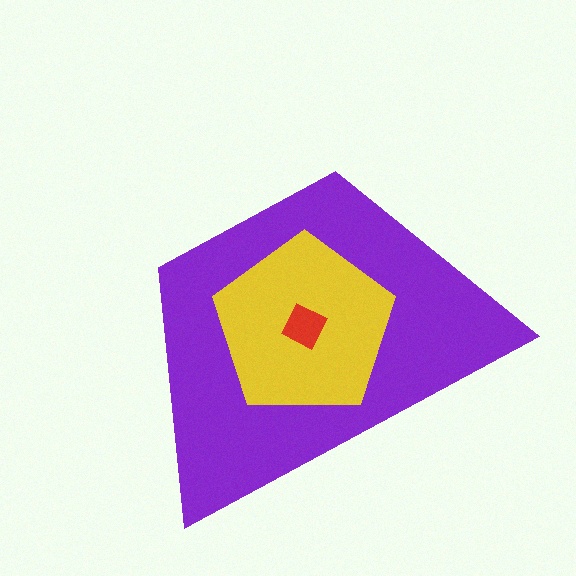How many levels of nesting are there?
3.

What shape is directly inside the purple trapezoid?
The yellow pentagon.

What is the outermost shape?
The purple trapezoid.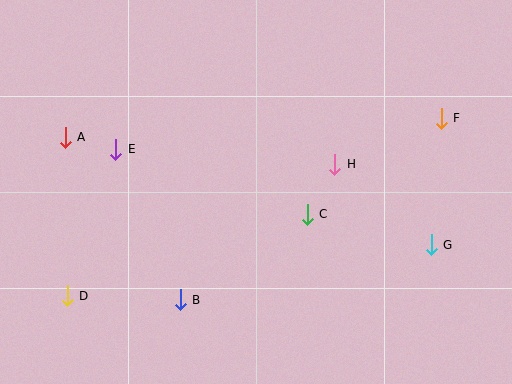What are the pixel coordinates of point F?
Point F is at (441, 118).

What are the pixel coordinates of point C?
Point C is at (307, 214).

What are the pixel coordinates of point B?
Point B is at (180, 300).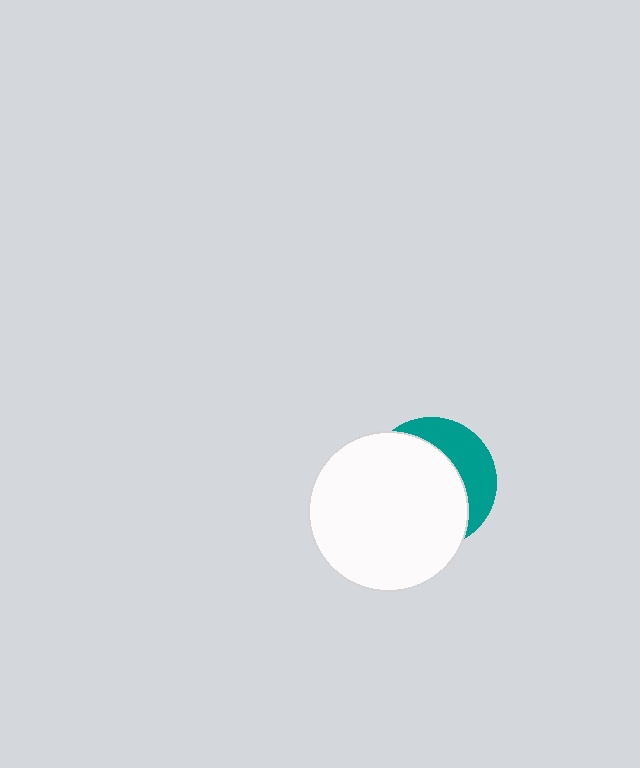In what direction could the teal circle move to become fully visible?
The teal circle could move toward the upper-right. That would shift it out from behind the white circle entirely.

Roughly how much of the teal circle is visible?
A small part of it is visible (roughly 32%).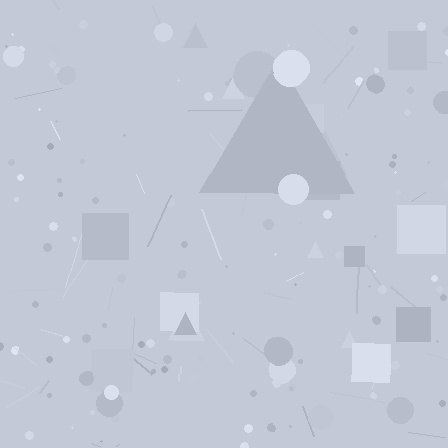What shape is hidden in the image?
A triangle is hidden in the image.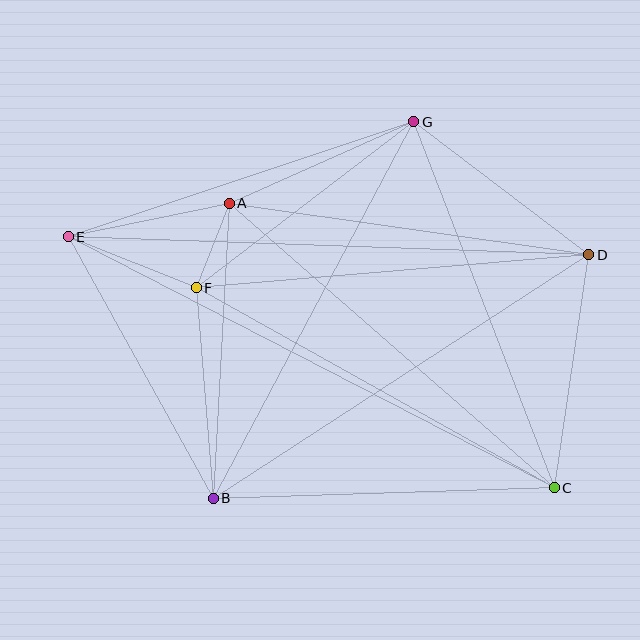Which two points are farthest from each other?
Points C and E are farthest from each other.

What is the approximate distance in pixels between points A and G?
The distance between A and G is approximately 202 pixels.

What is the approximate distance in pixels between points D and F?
The distance between D and F is approximately 394 pixels.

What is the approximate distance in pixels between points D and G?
The distance between D and G is approximately 220 pixels.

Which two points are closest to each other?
Points A and F are closest to each other.